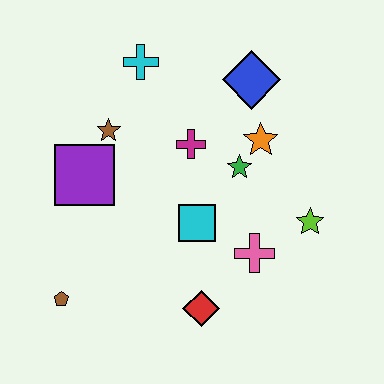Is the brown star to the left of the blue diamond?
Yes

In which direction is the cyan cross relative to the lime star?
The cyan cross is to the left of the lime star.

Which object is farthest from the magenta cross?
The brown pentagon is farthest from the magenta cross.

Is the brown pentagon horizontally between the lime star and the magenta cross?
No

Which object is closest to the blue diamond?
The orange star is closest to the blue diamond.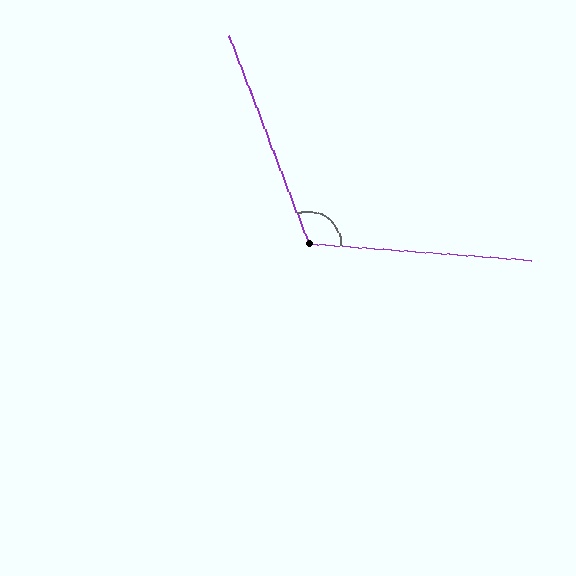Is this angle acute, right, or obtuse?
It is obtuse.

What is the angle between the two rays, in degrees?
Approximately 115 degrees.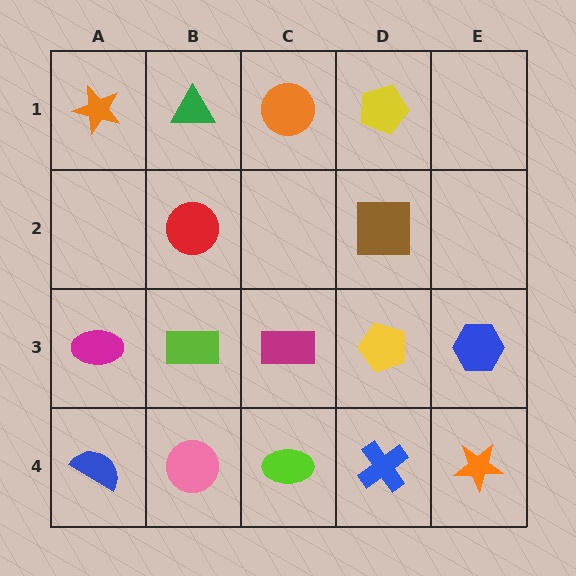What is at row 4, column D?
A blue cross.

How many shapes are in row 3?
5 shapes.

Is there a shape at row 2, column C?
No, that cell is empty.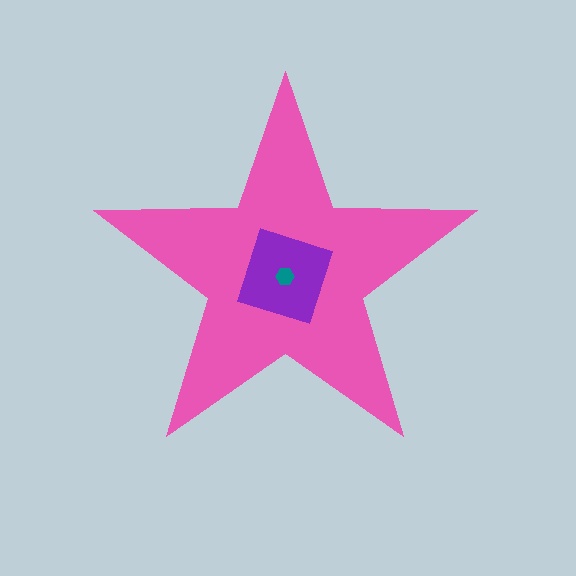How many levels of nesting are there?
3.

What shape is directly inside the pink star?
The purple square.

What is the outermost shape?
The pink star.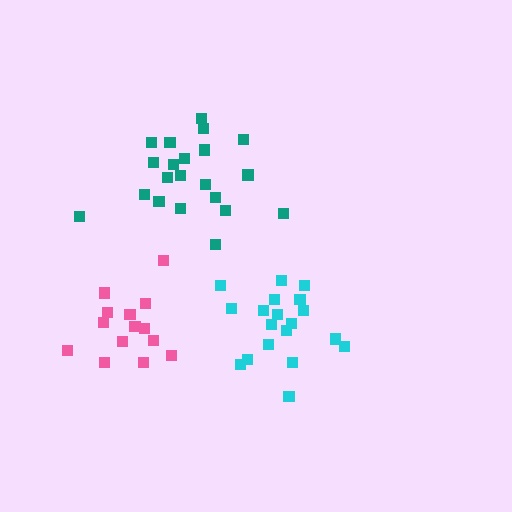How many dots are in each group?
Group 1: 19 dots, Group 2: 15 dots, Group 3: 21 dots (55 total).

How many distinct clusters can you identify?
There are 3 distinct clusters.